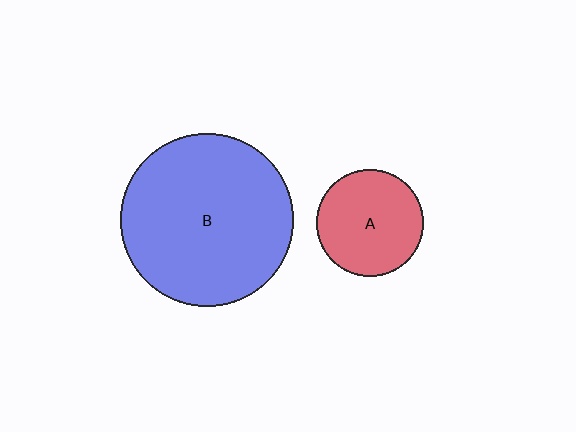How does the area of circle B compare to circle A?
Approximately 2.6 times.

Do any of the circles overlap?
No, none of the circles overlap.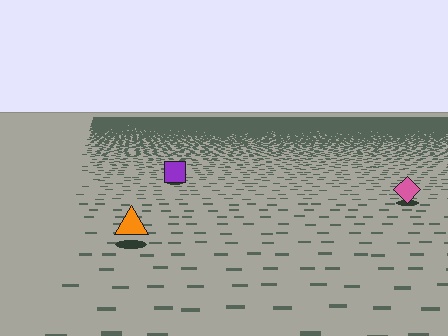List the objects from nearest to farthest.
From nearest to farthest: the orange triangle, the pink diamond, the purple square.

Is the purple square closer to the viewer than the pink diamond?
No. The pink diamond is closer — you can tell from the texture gradient: the ground texture is coarser near it.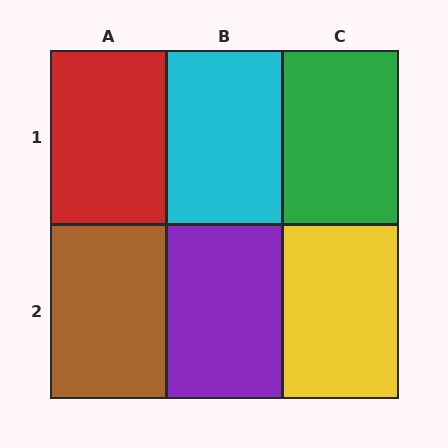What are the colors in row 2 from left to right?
Brown, purple, yellow.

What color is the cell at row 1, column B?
Cyan.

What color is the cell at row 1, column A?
Red.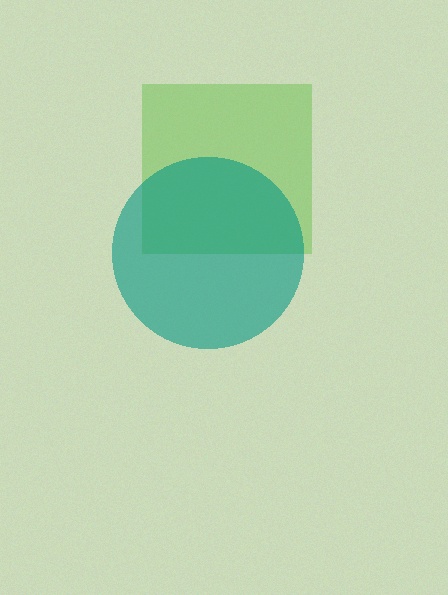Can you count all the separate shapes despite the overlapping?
Yes, there are 2 separate shapes.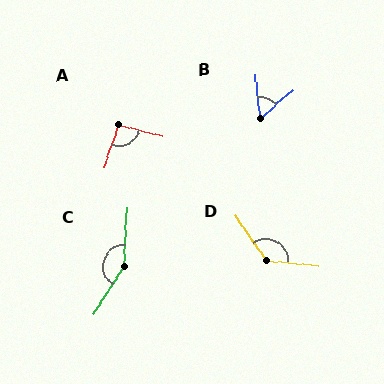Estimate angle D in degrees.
Approximately 130 degrees.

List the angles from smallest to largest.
B (54°), A (94°), D (130°), C (150°).